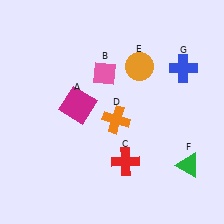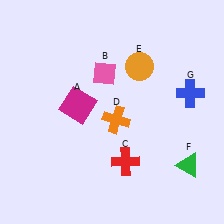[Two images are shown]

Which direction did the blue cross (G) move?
The blue cross (G) moved down.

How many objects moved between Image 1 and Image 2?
1 object moved between the two images.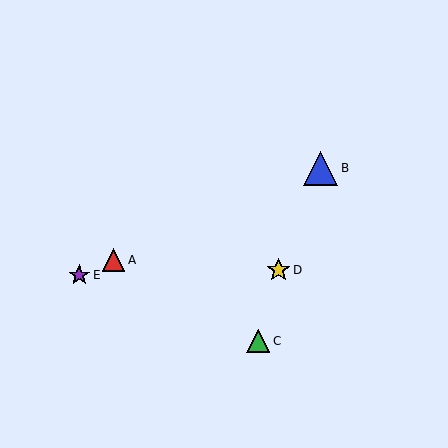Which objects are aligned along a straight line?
Objects A, B, E are aligned along a straight line.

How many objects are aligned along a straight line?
3 objects (A, B, E) are aligned along a straight line.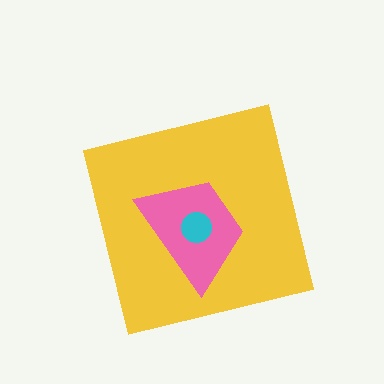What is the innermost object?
The cyan circle.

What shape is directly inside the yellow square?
The pink trapezoid.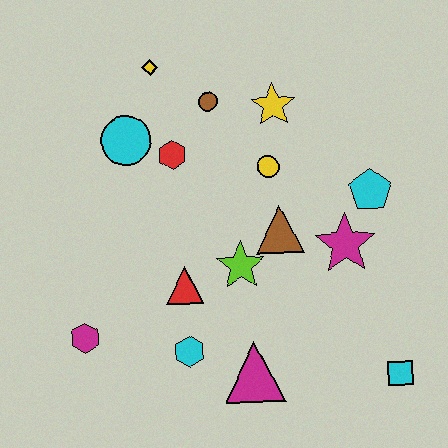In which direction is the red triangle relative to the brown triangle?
The red triangle is to the left of the brown triangle.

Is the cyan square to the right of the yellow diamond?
Yes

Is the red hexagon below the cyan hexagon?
No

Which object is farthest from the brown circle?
The cyan square is farthest from the brown circle.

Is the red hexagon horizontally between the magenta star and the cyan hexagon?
No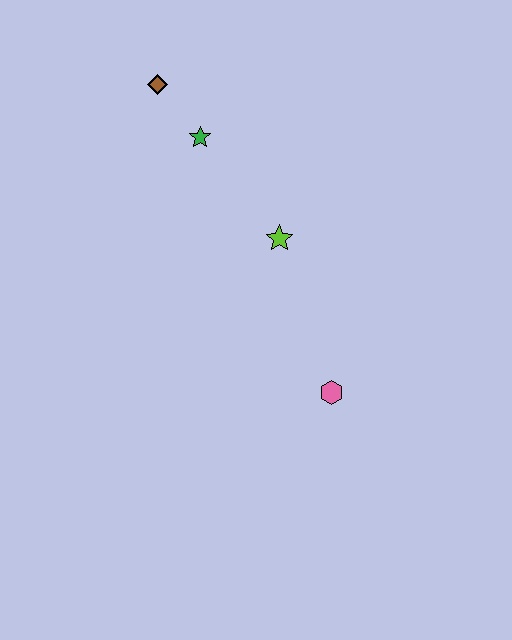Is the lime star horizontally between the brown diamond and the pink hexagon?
Yes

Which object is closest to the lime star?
The green star is closest to the lime star.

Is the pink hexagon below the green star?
Yes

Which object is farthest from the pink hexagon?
The brown diamond is farthest from the pink hexagon.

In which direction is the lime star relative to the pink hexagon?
The lime star is above the pink hexagon.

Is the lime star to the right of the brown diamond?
Yes